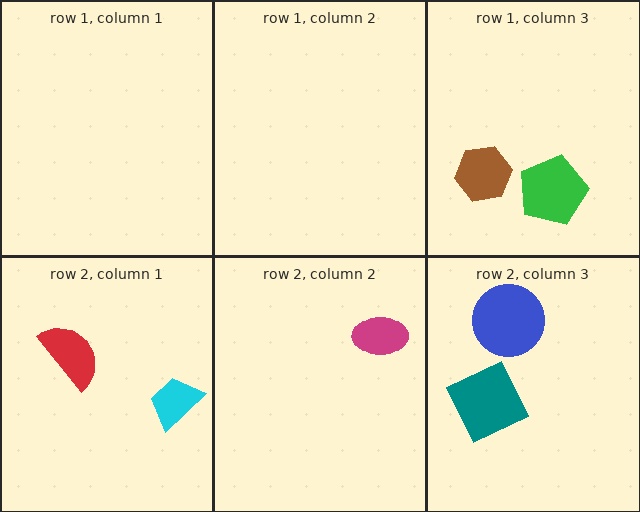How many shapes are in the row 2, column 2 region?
1.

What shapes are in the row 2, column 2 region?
The magenta ellipse.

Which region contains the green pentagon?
The row 1, column 3 region.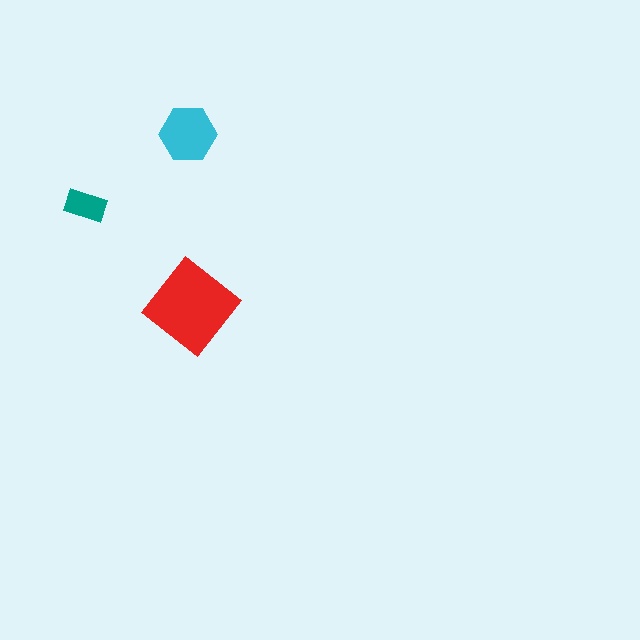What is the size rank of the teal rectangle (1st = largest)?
3rd.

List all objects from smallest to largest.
The teal rectangle, the cyan hexagon, the red diamond.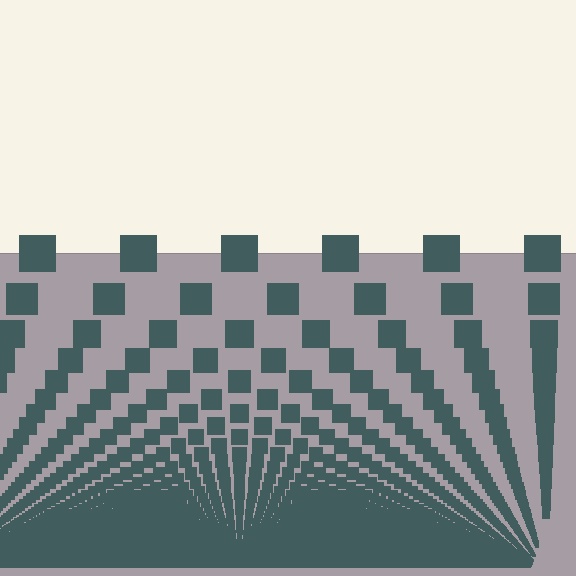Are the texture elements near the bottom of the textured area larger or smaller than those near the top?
Smaller. The gradient is inverted — elements near the bottom are smaller and denser.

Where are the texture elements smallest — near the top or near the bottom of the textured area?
Near the bottom.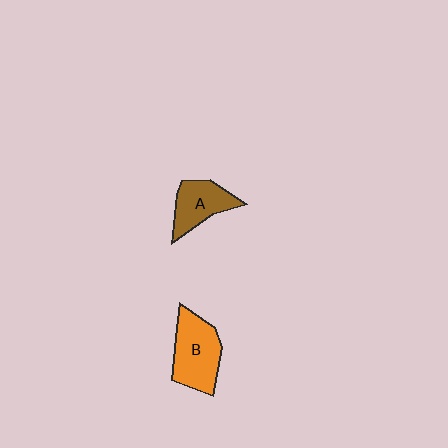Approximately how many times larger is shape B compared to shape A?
Approximately 1.4 times.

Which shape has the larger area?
Shape B (orange).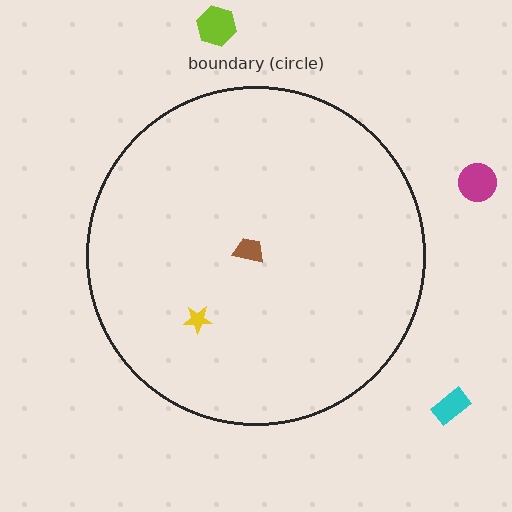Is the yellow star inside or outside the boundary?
Inside.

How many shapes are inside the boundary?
2 inside, 3 outside.